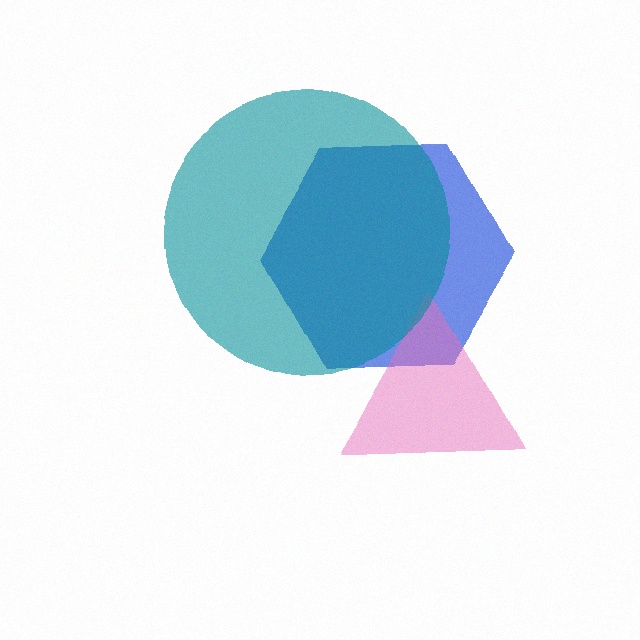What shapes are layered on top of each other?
The layered shapes are: a blue hexagon, a pink triangle, a teal circle.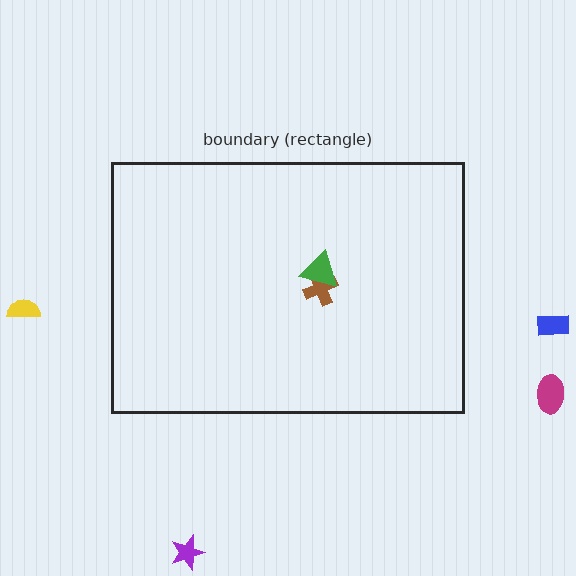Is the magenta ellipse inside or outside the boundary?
Outside.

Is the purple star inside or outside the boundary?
Outside.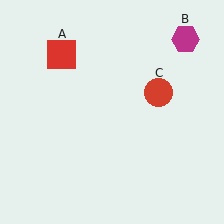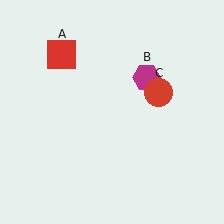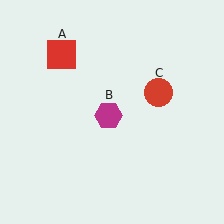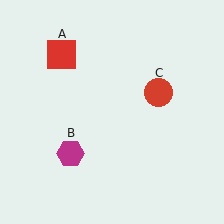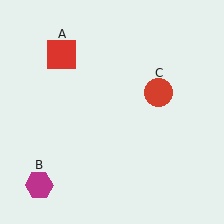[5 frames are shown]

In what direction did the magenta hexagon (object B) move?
The magenta hexagon (object B) moved down and to the left.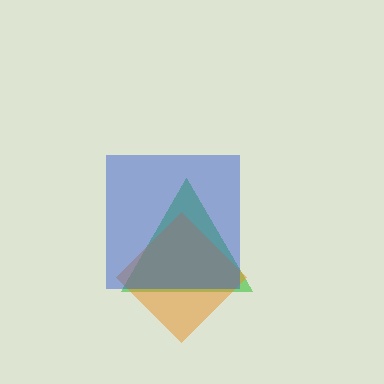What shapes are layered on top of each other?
The layered shapes are: a green triangle, an orange diamond, a blue square.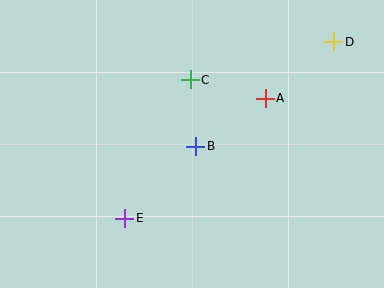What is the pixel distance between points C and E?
The distance between C and E is 153 pixels.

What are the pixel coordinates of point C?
Point C is at (190, 80).